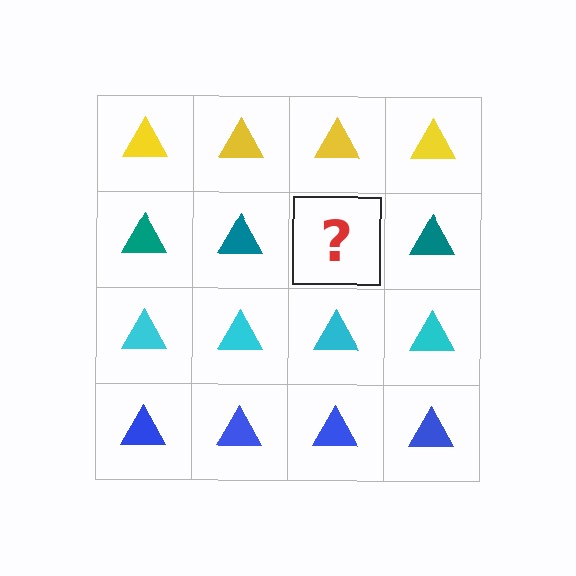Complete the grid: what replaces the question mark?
The question mark should be replaced with a teal triangle.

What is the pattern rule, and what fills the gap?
The rule is that each row has a consistent color. The gap should be filled with a teal triangle.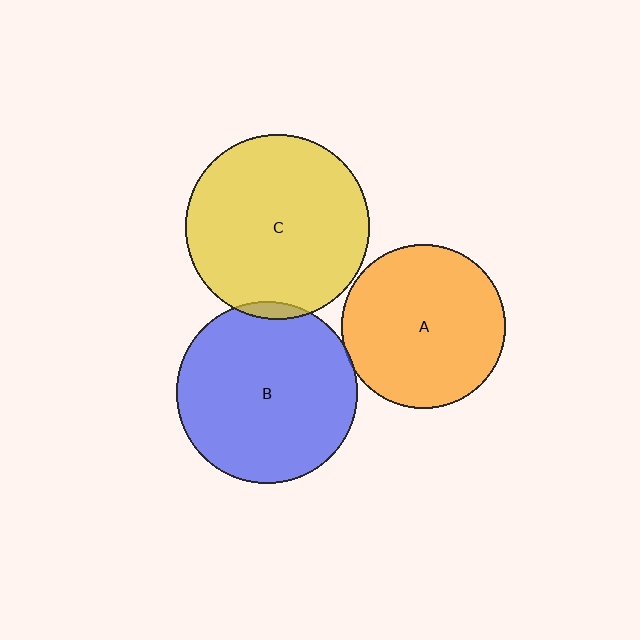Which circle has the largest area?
Circle C (yellow).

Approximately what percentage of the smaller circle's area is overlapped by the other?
Approximately 5%.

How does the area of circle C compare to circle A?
Approximately 1.3 times.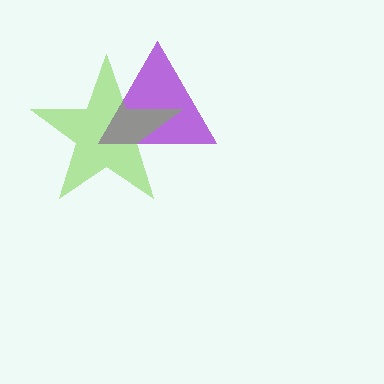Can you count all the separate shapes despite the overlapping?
Yes, there are 2 separate shapes.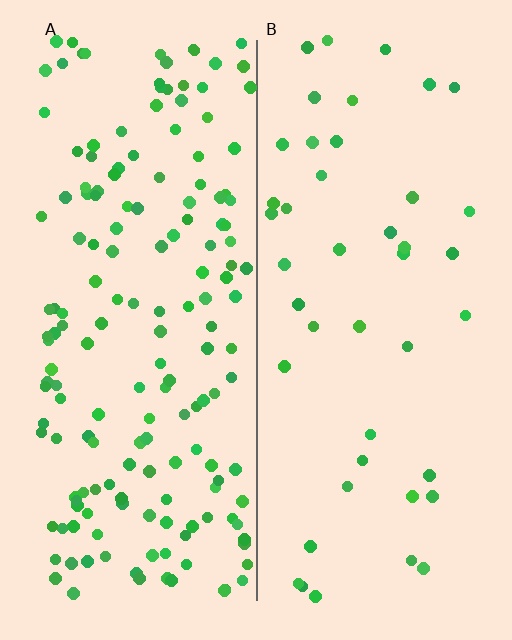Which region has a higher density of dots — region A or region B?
A (the left).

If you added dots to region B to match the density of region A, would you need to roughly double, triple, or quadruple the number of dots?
Approximately quadruple.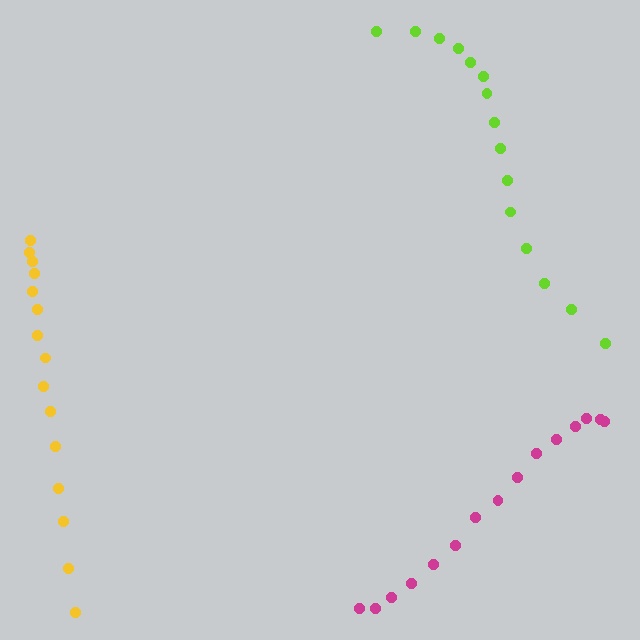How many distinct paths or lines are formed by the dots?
There are 3 distinct paths.